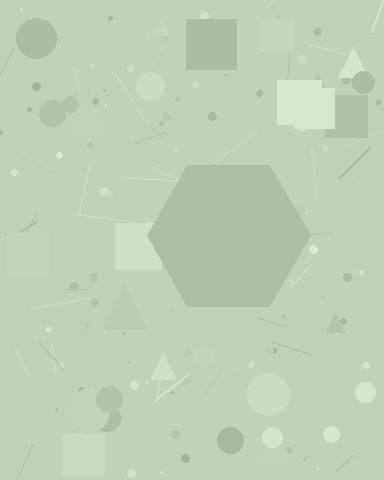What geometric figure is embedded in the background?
A hexagon is embedded in the background.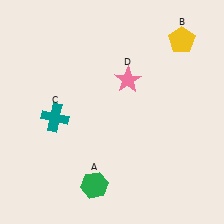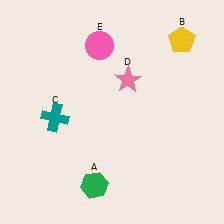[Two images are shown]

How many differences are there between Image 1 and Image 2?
There is 1 difference between the two images.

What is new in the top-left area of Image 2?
A pink circle (E) was added in the top-left area of Image 2.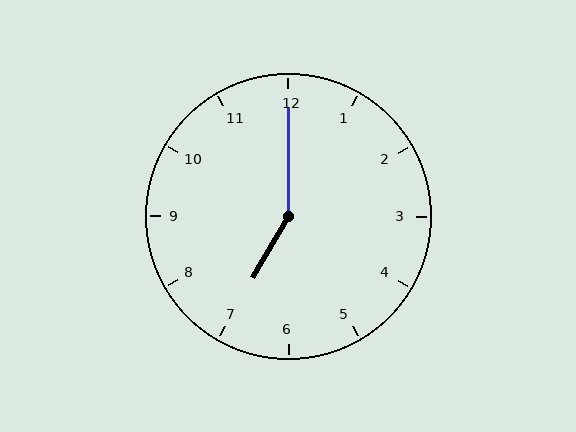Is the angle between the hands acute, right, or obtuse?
It is obtuse.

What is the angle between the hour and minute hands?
Approximately 150 degrees.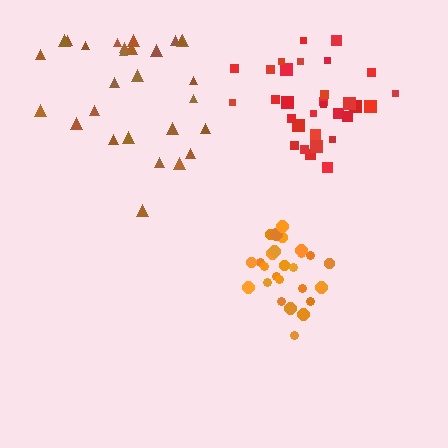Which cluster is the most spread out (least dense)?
Brown.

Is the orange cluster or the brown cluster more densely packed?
Orange.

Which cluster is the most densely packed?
Orange.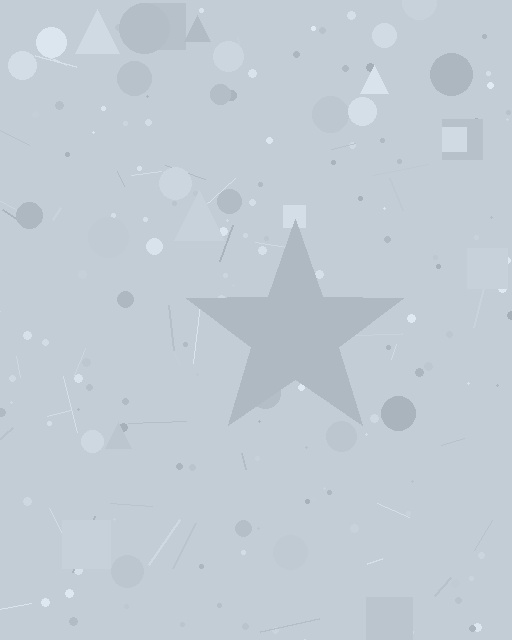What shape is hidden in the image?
A star is hidden in the image.